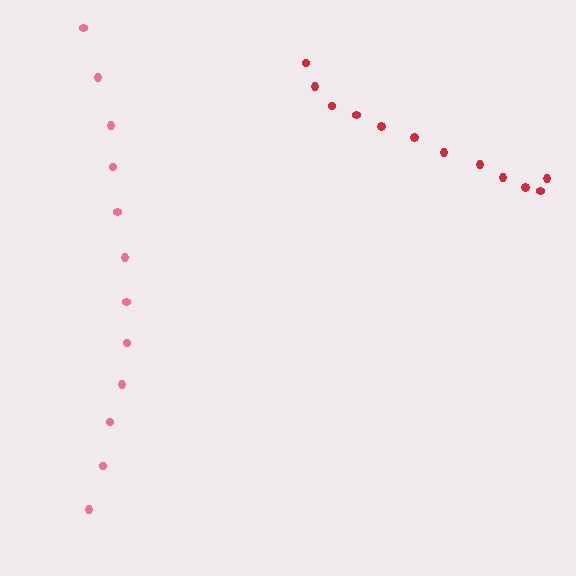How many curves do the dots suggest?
There are 2 distinct paths.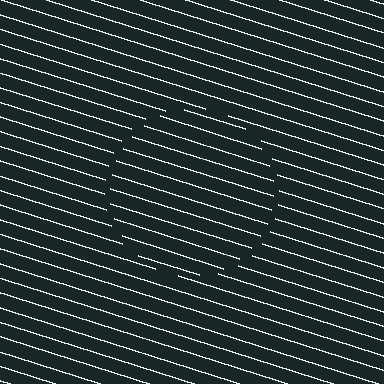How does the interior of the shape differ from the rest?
The interior of the shape contains the same grating, shifted by half a period — the contour is defined by the phase discontinuity where line-ends from the inner and outer gratings abut.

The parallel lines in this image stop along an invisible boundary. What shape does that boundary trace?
An illusory circle. The interior of the shape contains the same grating, shifted by half a period — the contour is defined by the phase discontinuity where line-ends from the inner and outer gratings abut.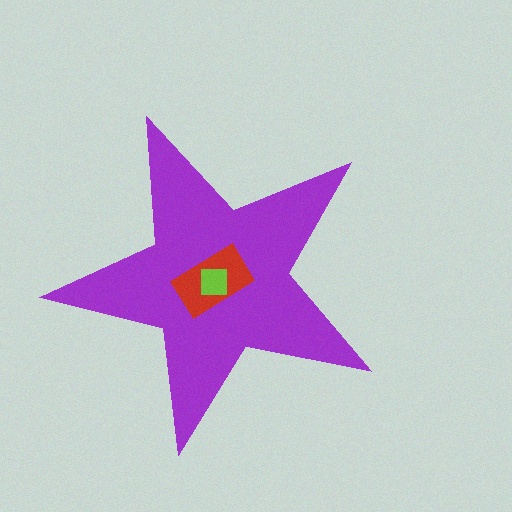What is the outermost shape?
The purple star.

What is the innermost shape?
The lime square.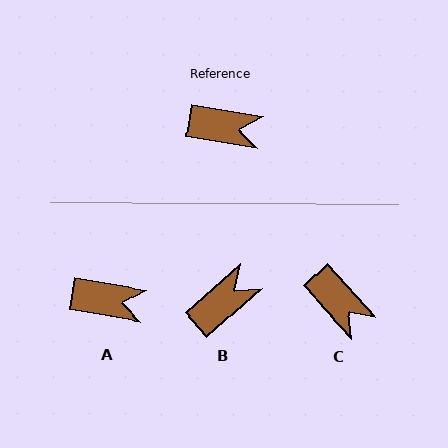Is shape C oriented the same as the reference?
No, it is off by about 37 degrees.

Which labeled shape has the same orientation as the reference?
A.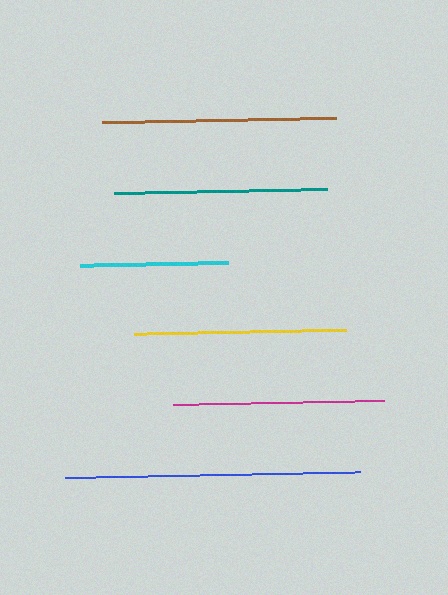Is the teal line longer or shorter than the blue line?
The blue line is longer than the teal line.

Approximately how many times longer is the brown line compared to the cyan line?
The brown line is approximately 1.6 times the length of the cyan line.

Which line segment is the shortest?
The cyan line is the shortest at approximately 148 pixels.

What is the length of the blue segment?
The blue segment is approximately 296 pixels long.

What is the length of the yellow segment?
The yellow segment is approximately 212 pixels long.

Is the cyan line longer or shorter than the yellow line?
The yellow line is longer than the cyan line.